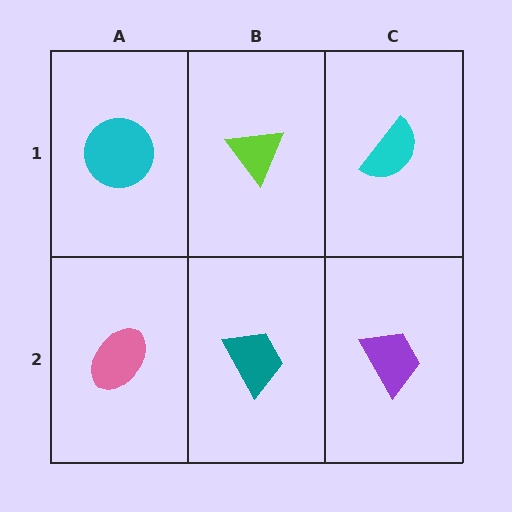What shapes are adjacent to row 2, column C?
A cyan semicircle (row 1, column C), a teal trapezoid (row 2, column B).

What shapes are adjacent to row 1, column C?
A purple trapezoid (row 2, column C), a lime triangle (row 1, column B).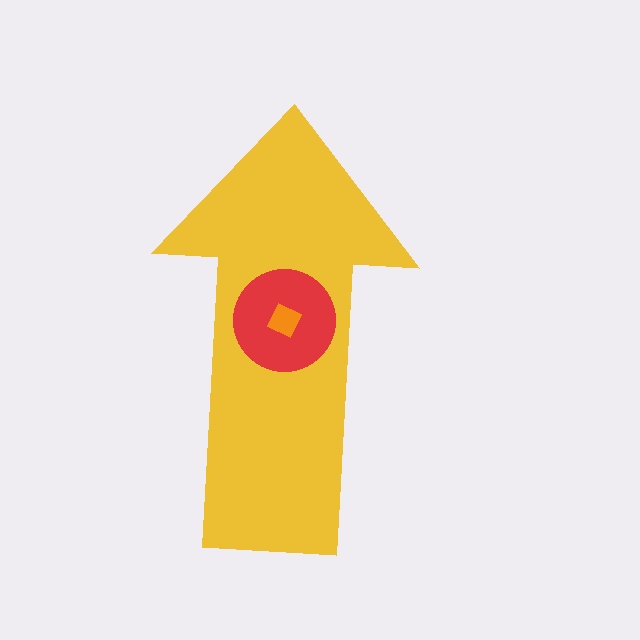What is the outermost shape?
The yellow arrow.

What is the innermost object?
The orange square.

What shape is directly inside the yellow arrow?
The red circle.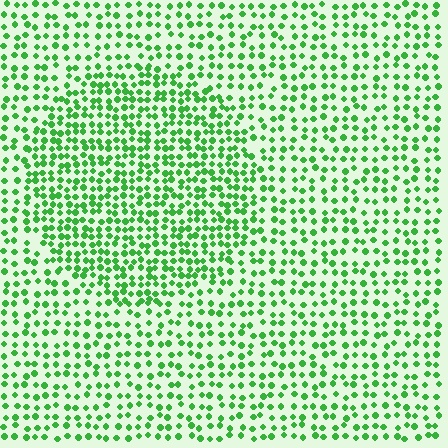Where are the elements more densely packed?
The elements are more densely packed inside the circle boundary.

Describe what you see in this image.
The image contains small green elements arranged at two different densities. A circle-shaped region is visible where the elements are more densely packed than the surrounding area.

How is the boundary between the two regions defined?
The boundary is defined by a change in element density (approximately 1.6x ratio). All elements are the same color, size, and shape.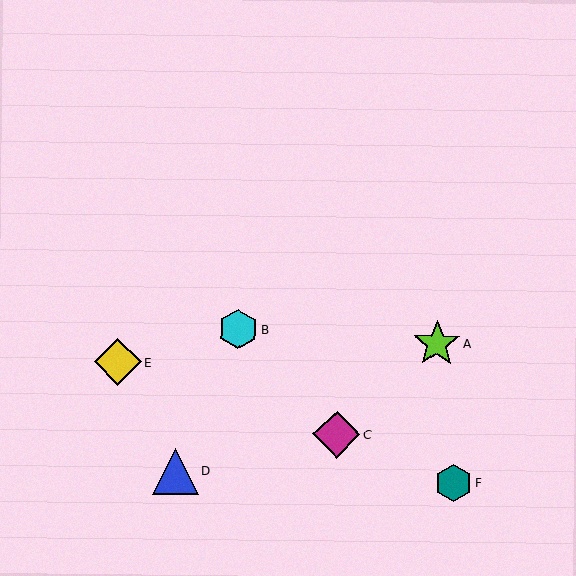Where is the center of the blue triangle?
The center of the blue triangle is at (175, 471).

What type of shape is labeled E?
Shape E is a yellow diamond.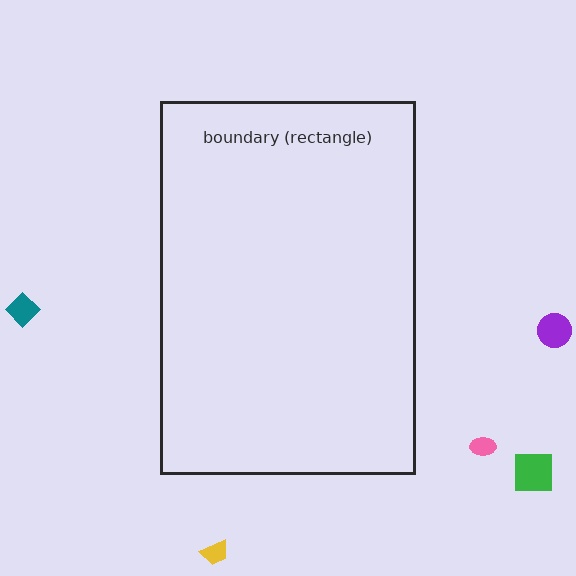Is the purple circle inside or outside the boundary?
Outside.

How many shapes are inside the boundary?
0 inside, 5 outside.